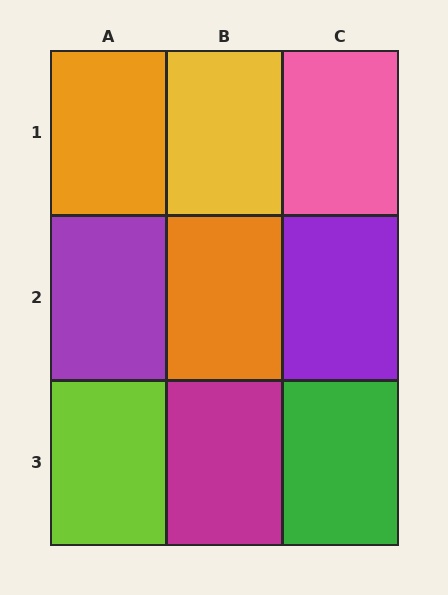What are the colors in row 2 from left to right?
Purple, orange, purple.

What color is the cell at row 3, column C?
Green.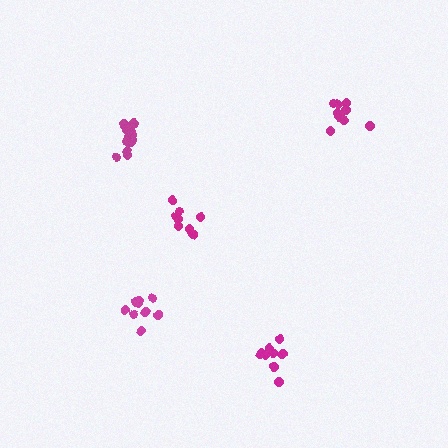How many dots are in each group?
Group 1: 8 dots, Group 2: 9 dots, Group 3: 9 dots, Group 4: 14 dots, Group 5: 9 dots (49 total).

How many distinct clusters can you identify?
There are 5 distinct clusters.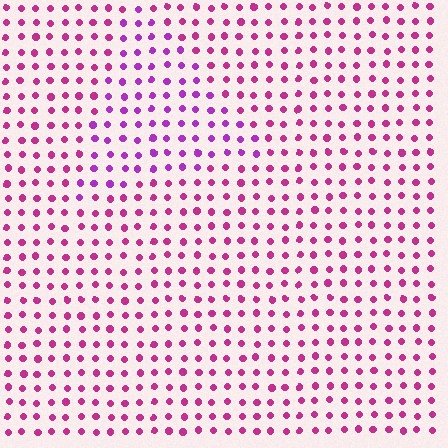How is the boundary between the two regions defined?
The boundary is defined purely by a slight shift in hue (about 30 degrees). Spacing, size, and orientation are identical on both sides.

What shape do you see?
I see a triangle.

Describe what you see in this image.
The image is filled with small magenta elements in a uniform arrangement. A triangle-shaped region is visible where the elements are tinted to a slightly different hue, forming a subtle color boundary.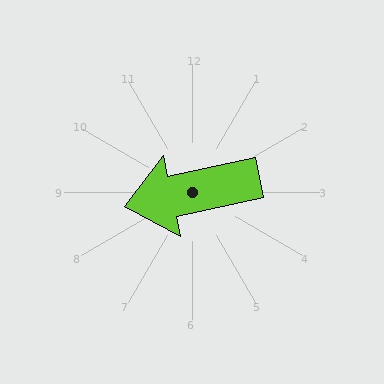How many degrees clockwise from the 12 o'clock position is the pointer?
Approximately 258 degrees.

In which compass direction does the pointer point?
West.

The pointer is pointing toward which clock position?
Roughly 9 o'clock.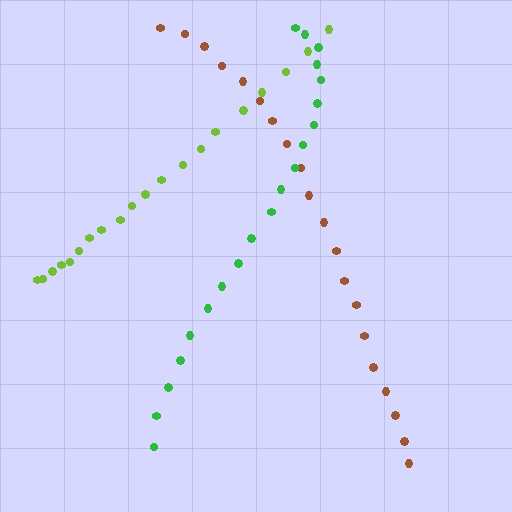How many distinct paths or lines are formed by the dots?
There are 3 distinct paths.